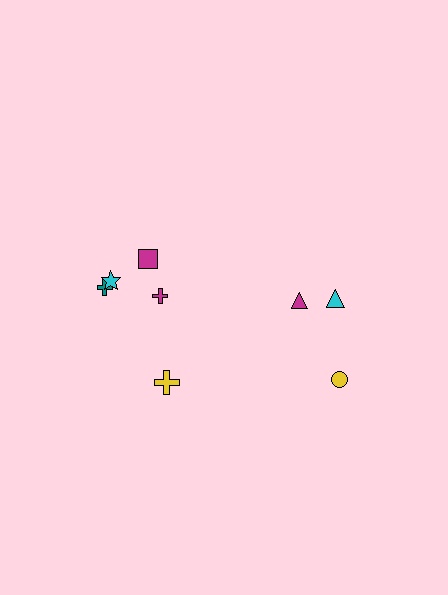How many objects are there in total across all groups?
There are 8 objects.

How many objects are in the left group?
There are 5 objects.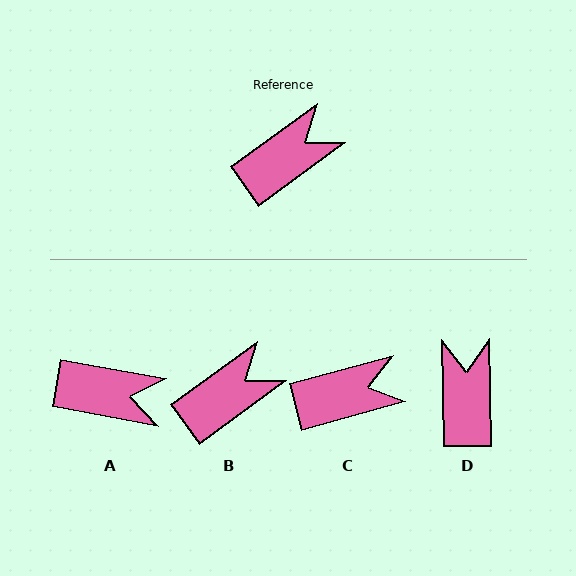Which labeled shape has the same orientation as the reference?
B.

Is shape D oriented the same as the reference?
No, it is off by about 55 degrees.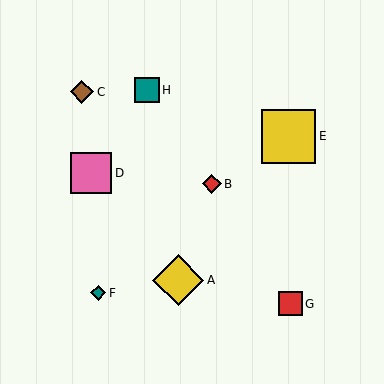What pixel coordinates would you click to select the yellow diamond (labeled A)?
Click at (178, 280) to select the yellow diamond A.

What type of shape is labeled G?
Shape G is a red square.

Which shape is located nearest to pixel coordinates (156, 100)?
The teal square (labeled H) at (147, 90) is nearest to that location.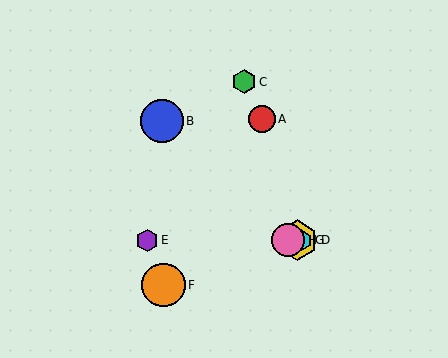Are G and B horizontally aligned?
No, G is at y≈240 and B is at y≈121.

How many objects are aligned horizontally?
4 objects (D, E, G, H) are aligned horizontally.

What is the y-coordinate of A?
Object A is at y≈119.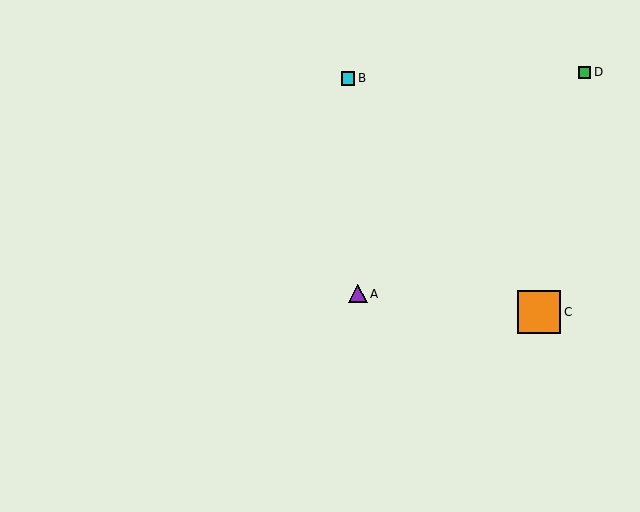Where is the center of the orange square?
The center of the orange square is at (539, 312).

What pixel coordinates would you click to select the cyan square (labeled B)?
Click at (348, 78) to select the cyan square B.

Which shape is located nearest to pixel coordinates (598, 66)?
The green square (labeled D) at (584, 72) is nearest to that location.